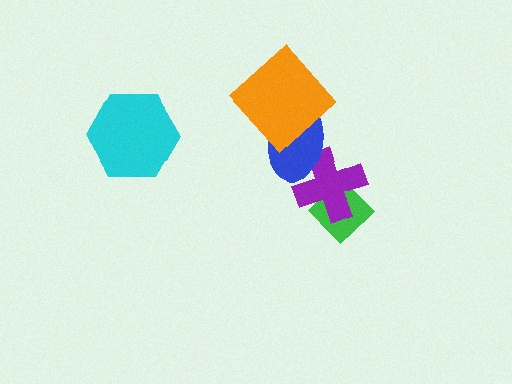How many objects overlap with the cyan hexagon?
0 objects overlap with the cyan hexagon.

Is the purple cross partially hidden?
Yes, it is partially covered by another shape.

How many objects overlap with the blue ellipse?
2 objects overlap with the blue ellipse.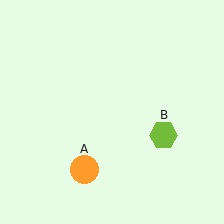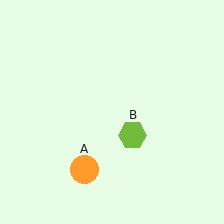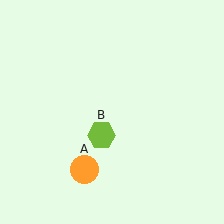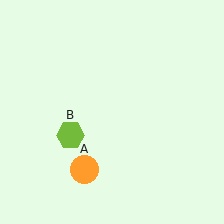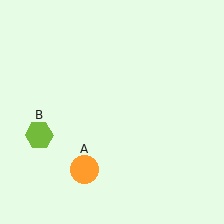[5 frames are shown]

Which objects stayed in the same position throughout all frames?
Orange circle (object A) remained stationary.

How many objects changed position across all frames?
1 object changed position: lime hexagon (object B).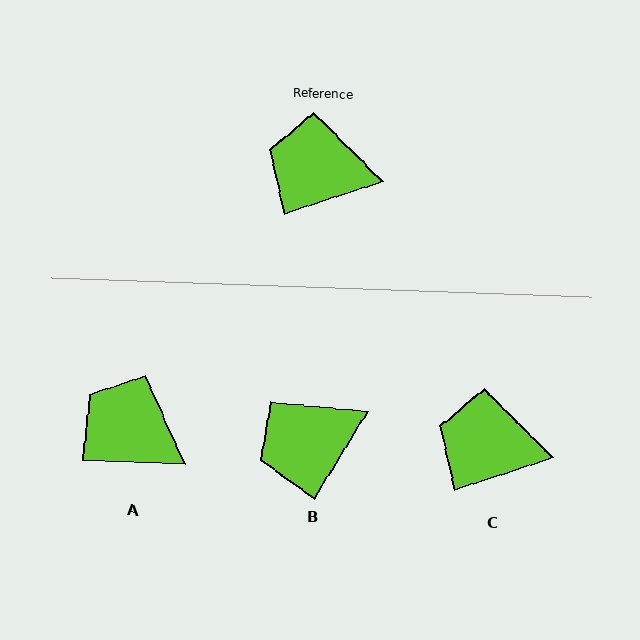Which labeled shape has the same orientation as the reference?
C.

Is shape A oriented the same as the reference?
No, it is off by about 20 degrees.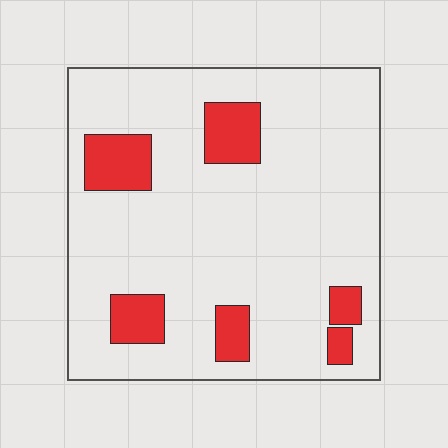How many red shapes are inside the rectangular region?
6.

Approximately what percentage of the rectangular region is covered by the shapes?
Approximately 15%.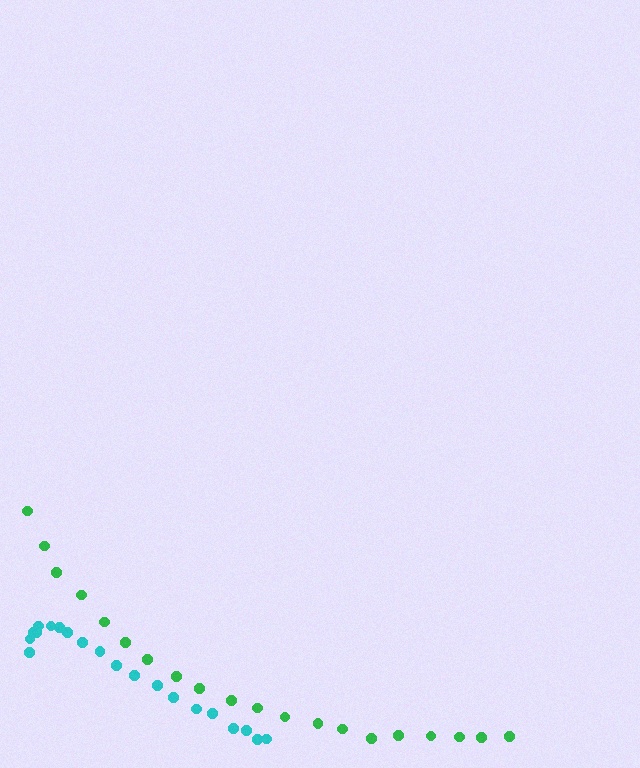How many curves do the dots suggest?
There are 2 distinct paths.